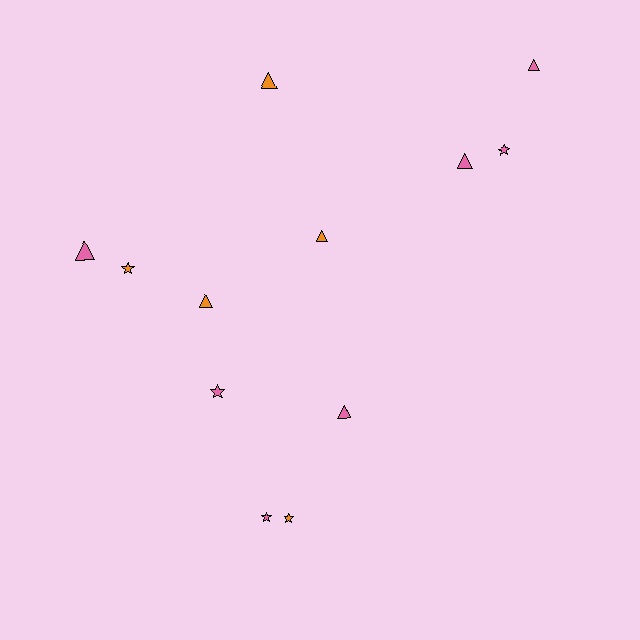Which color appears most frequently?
Pink, with 7 objects.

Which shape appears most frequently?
Triangle, with 7 objects.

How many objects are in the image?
There are 12 objects.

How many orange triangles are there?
There are 3 orange triangles.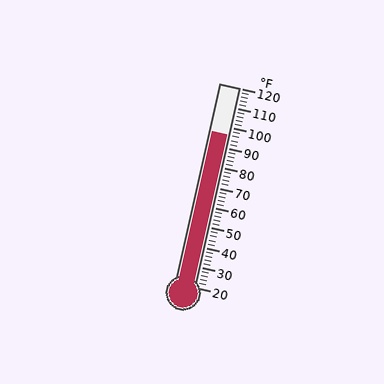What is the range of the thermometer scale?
The thermometer scale ranges from 20°F to 120°F.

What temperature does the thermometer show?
The thermometer shows approximately 96°F.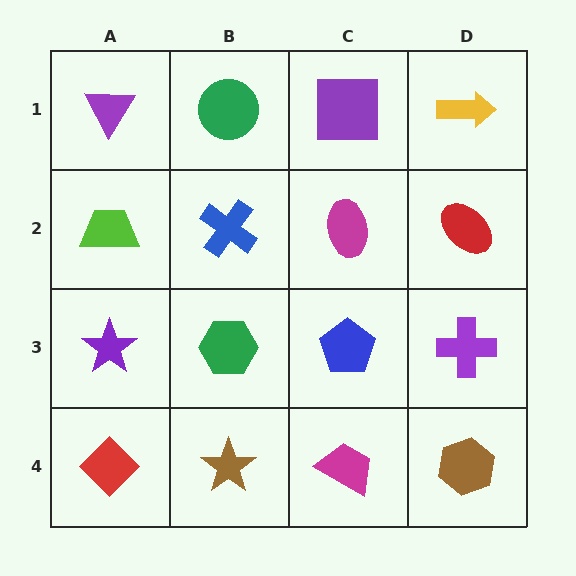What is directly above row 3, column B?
A blue cross.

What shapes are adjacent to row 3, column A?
A lime trapezoid (row 2, column A), a red diamond (row 4, column A), a green hexagon (row 3, column B).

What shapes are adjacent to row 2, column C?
A purple square (row 1, column C), a blue pentagon (row 3, column C), a blue cross (row 2, column B), a red ellipse (row 2, column D).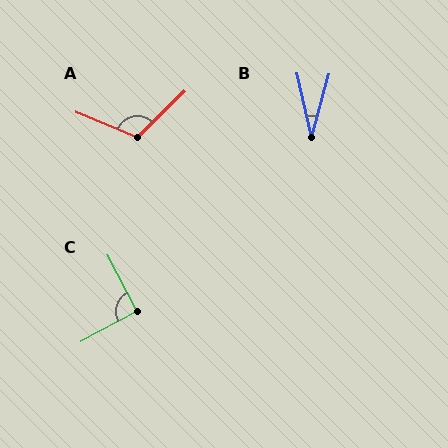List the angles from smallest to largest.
B (28°), C (91°), A (113°).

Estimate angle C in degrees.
Approximately 91 degrees.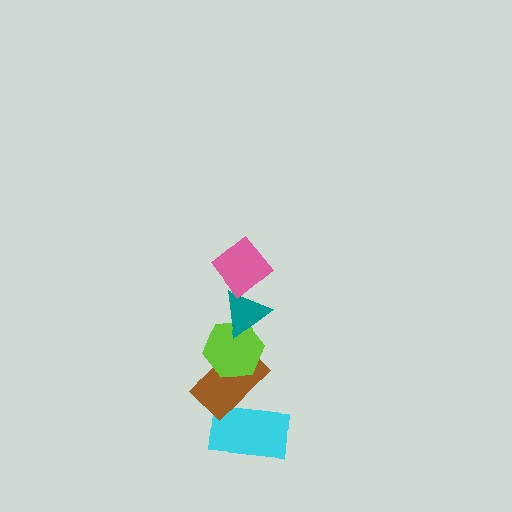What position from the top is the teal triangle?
The teal triangle is 2nd from the top.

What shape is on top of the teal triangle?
The pink diamond is on top of the teal triangle.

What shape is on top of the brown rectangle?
The lime hexagon is on top of the brown rectangle.